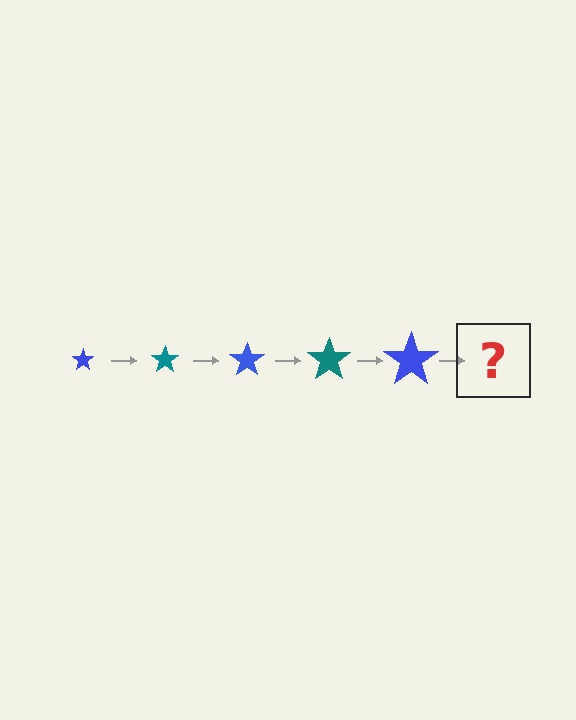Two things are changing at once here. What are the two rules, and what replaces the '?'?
The two rules are that the star grows larger each step and the color cycles through blue and teal. The '?' should be a teal star, larger than the previous one.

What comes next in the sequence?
The next element should be a teal star, larger than the previous one.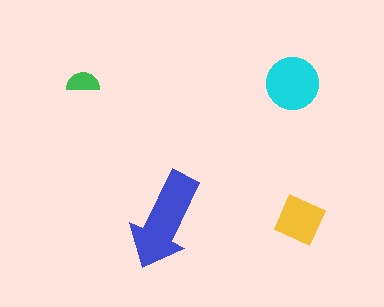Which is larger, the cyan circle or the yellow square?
The cyan circle.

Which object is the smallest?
The green semicircle.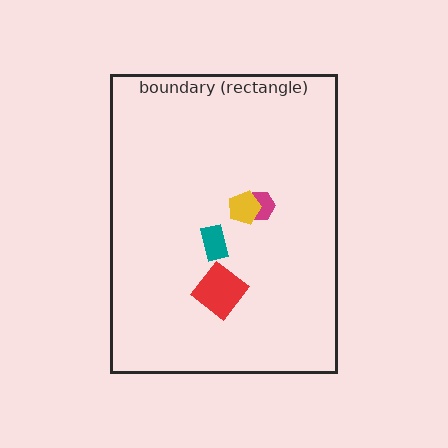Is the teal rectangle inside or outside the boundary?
Inside.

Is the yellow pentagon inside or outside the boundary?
Inside.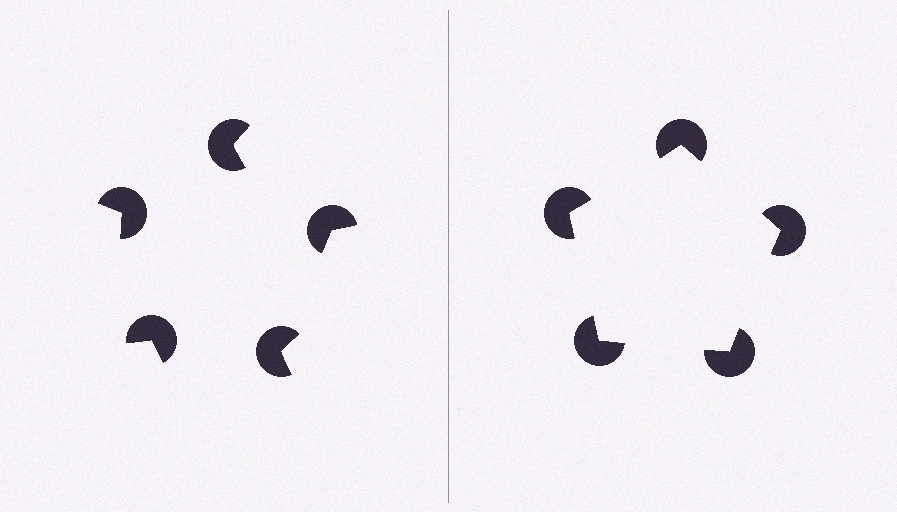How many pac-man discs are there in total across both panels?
10 — 5 on each side.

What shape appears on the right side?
An illusory pentagon.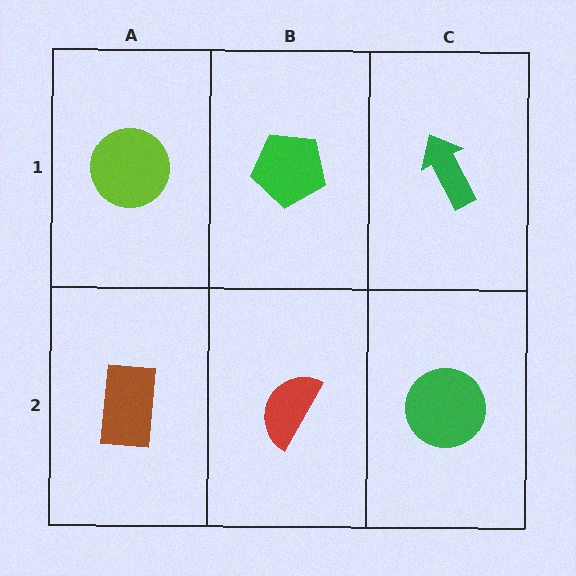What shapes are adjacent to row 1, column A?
A brown rectangle (row 2, column A), a green pentagon (row 1, column B).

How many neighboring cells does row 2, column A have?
2.